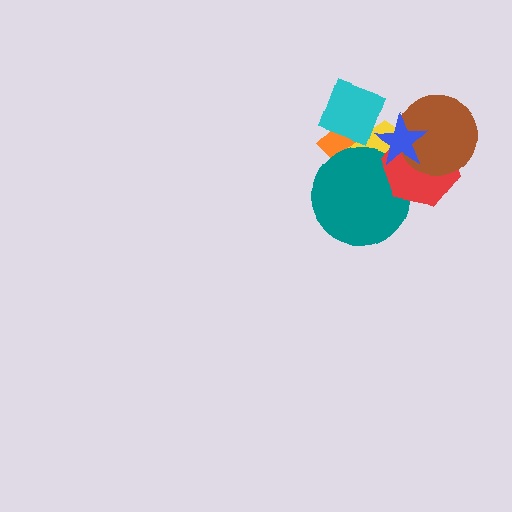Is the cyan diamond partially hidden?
Yes, it is partially covered by another shape.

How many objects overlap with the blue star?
6 objects overlap with the blue star.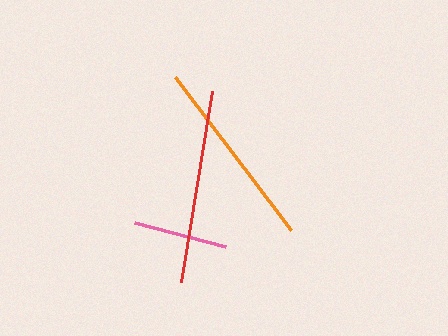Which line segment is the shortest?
The pink line is the shortest at approximately 94 pixels.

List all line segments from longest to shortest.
From longest to shortest: red, orange, pink.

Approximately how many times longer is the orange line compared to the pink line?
The orange line is approximately 2.0 times the length of the pink line.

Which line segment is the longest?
The red line is the longest at approximately 194 pixels.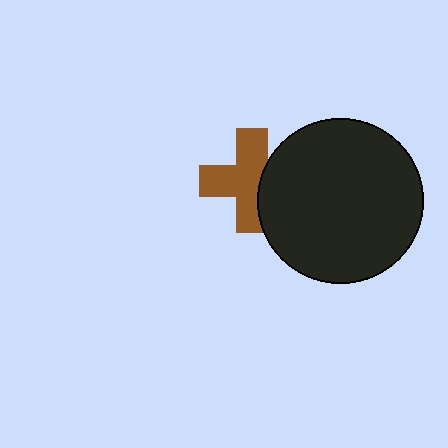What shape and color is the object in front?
The object in front is a black circle.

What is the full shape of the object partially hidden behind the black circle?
The partially hidden object is a brown cross.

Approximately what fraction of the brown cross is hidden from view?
Roughly 31% of the brown cross is hidden behind the black circle.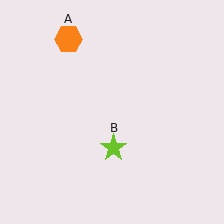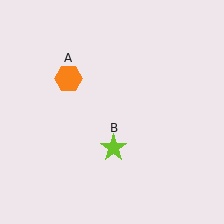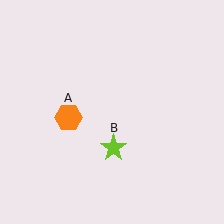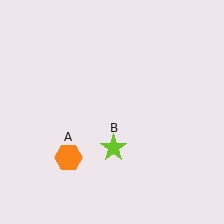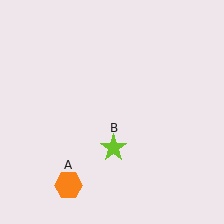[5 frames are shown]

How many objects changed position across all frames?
1 object changed position: orange hexagon (object A).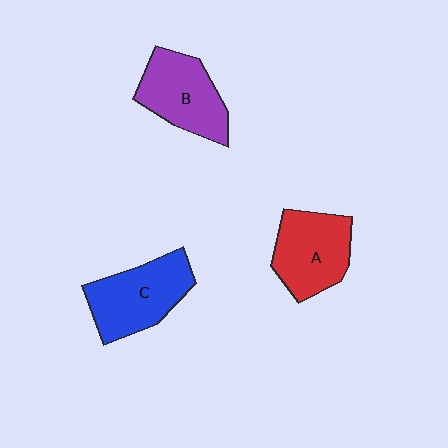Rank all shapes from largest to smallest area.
From largest to smallest: C (blue), A (red), B (purple).